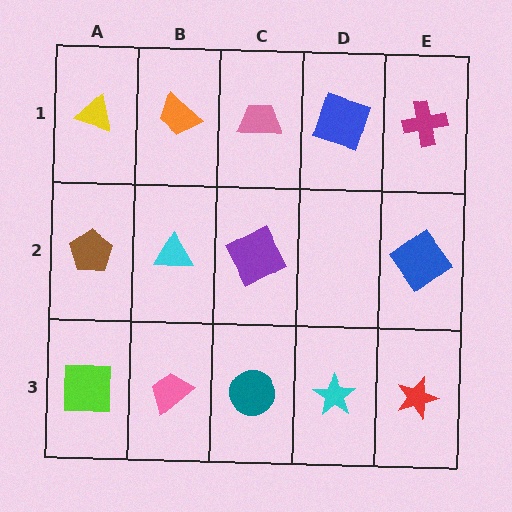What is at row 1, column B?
An orange trapezoid.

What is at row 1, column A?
A yellow triangle.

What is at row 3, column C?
A teal circle.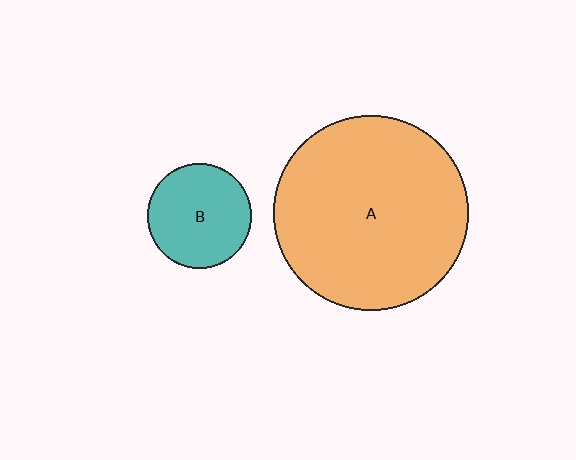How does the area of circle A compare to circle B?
Approximately 3.5 times.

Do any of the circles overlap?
No, none of the circles overlap.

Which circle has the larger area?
Circle A (orange).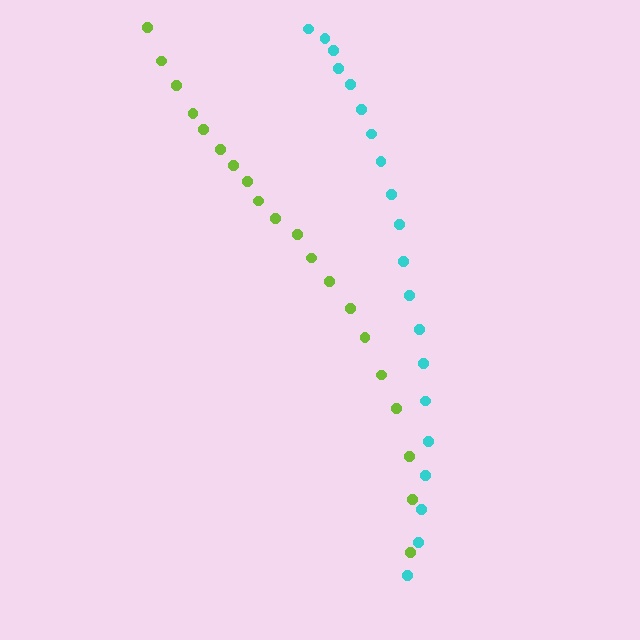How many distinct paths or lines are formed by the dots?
There are 2 distinct paths.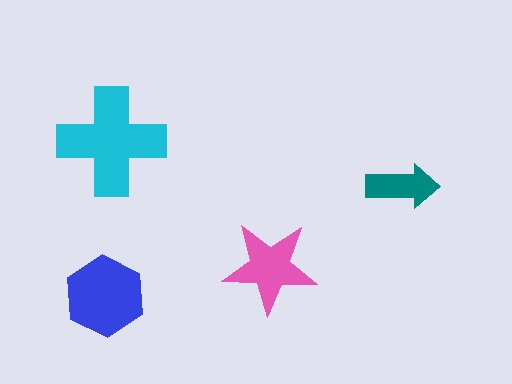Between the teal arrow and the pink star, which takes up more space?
The pink star.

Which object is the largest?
The cyan cross.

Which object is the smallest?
The teal arrow.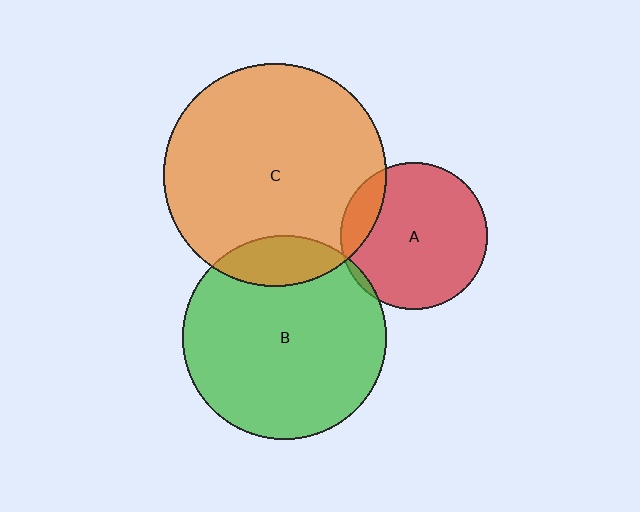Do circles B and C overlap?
Yes.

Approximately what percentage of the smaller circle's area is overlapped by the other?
Approximately 15%.